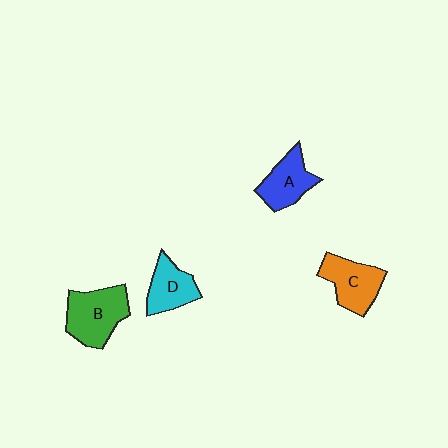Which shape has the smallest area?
Shape D (cyan).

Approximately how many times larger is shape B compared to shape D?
Approximately 1.4 times.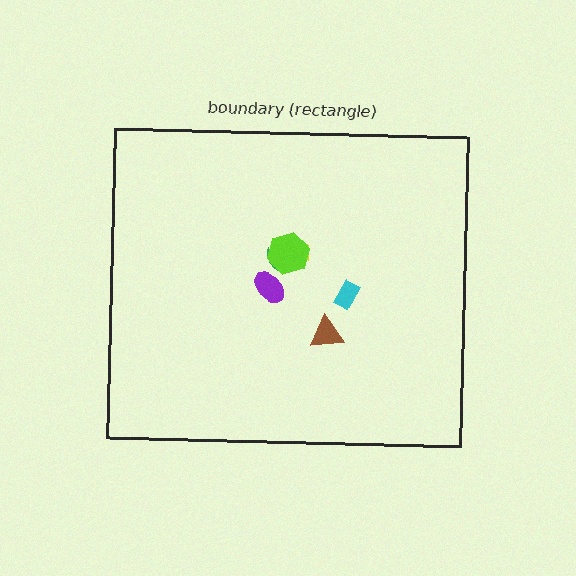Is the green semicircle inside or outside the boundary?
Inside.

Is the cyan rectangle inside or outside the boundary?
Inside.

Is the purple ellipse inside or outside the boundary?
Inside.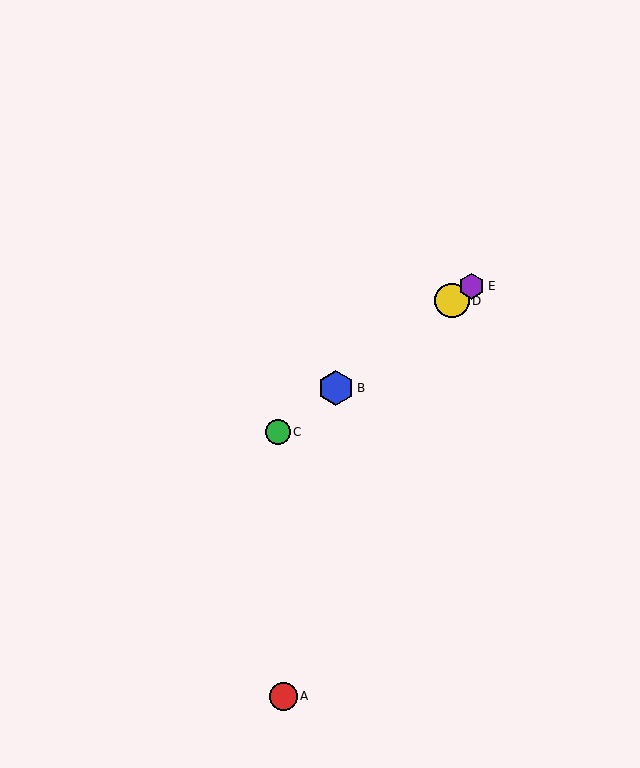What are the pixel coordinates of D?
Object D is at (452, 301).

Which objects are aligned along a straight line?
Objects B, C, D, E are aligned along a straight line.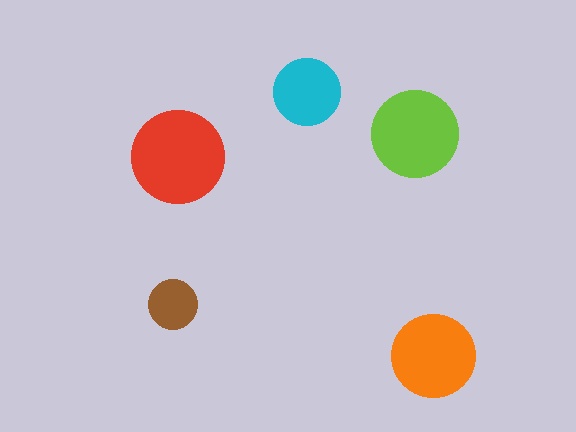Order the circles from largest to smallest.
the red one, the lime one, the orange one, the cyan one, the brown one.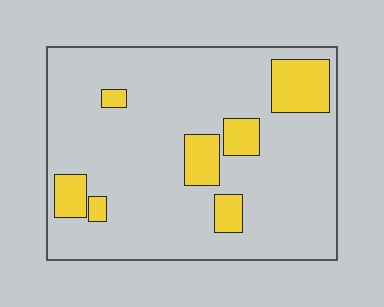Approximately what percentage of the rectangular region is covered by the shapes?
Approximately 15%.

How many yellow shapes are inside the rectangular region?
7.